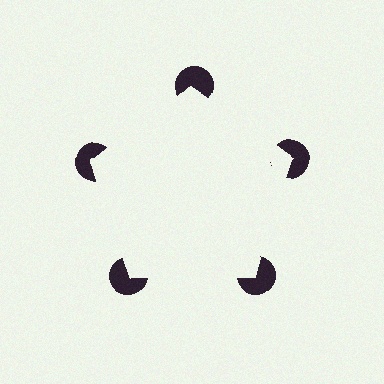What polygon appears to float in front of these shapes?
An illusory pentagon — its edges are inferred from the aligned wedge cuts in the pac-man discs, not physically drawn.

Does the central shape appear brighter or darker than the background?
It typically appears slightly brighter than the background, even though no actual brightness change is drawn.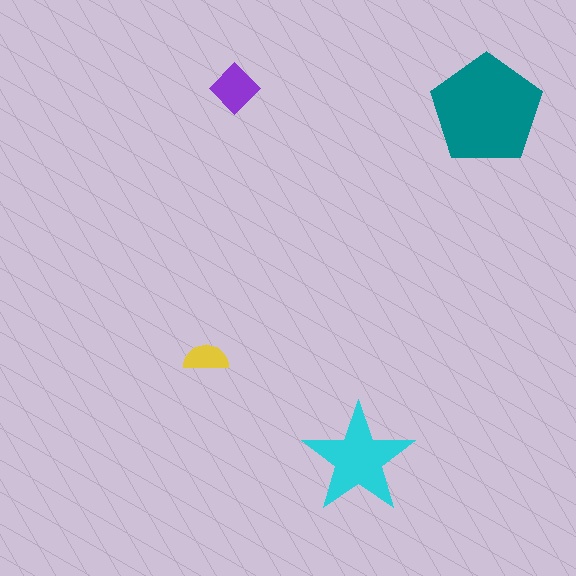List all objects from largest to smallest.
The teal pentagon, the cyan star, the purple diamond, the yellow semicircle.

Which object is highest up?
The purple diamond is topmost.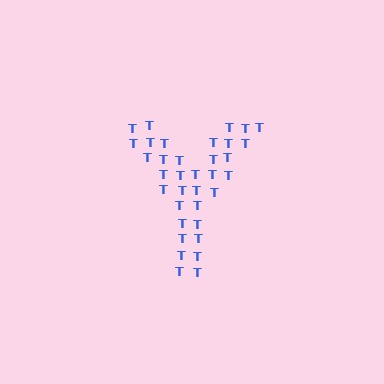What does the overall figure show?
The overall figure shows the letter Y.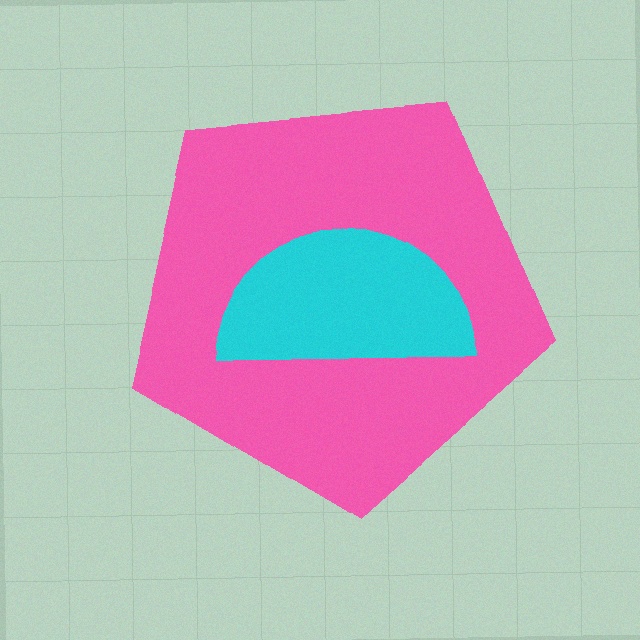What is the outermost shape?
The pink pentagon.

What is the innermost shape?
The cyan semicircle.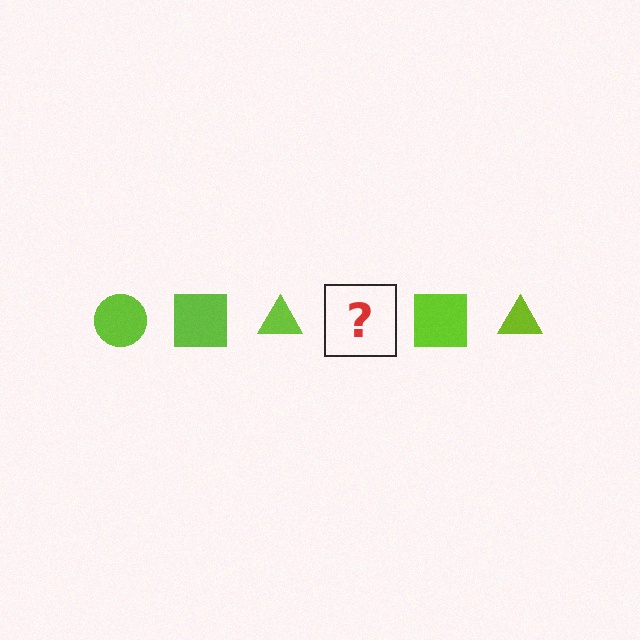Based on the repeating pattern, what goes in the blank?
The blank should be a lime circle.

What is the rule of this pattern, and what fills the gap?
The rule is that the pattern cycles through circle, square, triangle shapes in lime. The gap should be filled with a lime circle.